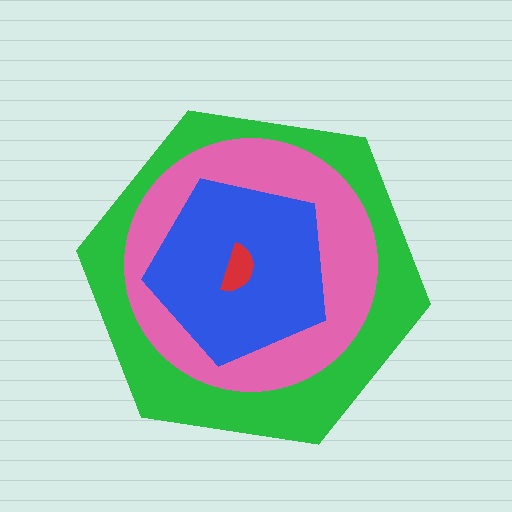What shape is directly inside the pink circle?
The blue pentagon.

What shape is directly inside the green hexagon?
The pink circle.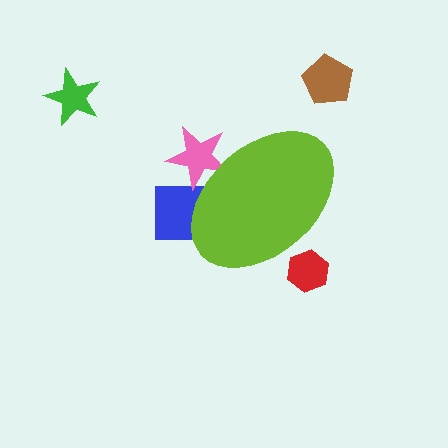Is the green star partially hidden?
No, the green star is fully visible.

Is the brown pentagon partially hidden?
No, the brown pentagon is fully visible.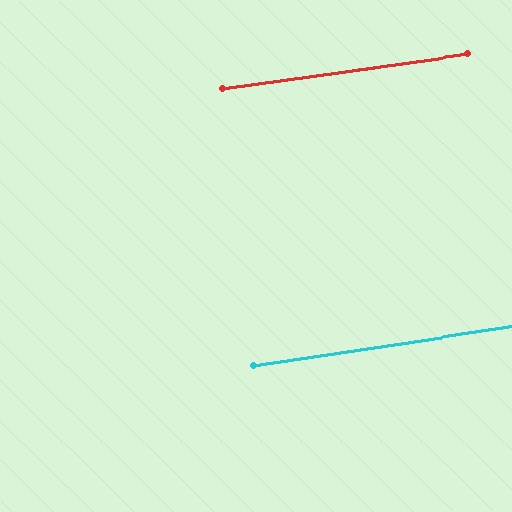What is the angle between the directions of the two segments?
Approximately 1 degree.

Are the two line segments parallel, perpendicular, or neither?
Parallel — their directions differ by only 0.7°.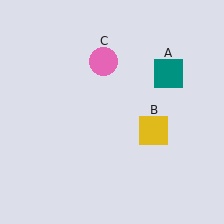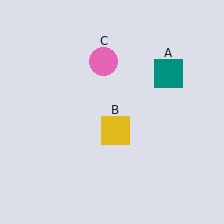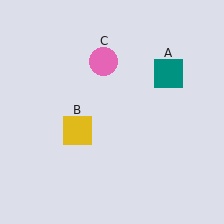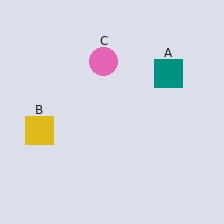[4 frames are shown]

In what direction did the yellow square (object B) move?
The yellow square (object B) moved left.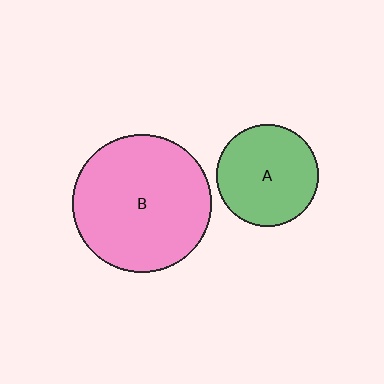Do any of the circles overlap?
No, none of the circles overlap.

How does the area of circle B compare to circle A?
Approximately 1.8 times.